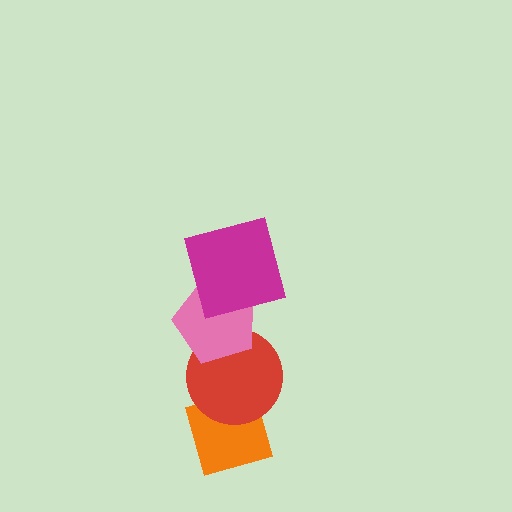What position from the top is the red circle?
The red circle is 3rd from the top.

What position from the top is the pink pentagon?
The pink pentagon is 2nd from the top.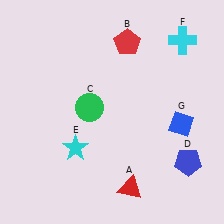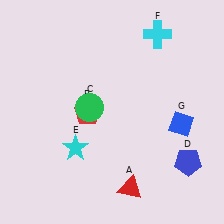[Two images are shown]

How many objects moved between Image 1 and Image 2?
2 objects moved between the two images.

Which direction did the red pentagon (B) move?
The red pentagon (B) moved down.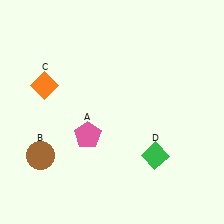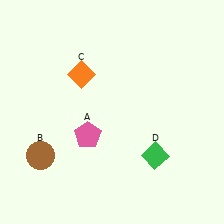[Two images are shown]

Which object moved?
The orange diamond (C) moved right.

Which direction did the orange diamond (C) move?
The orange diamond (C) moved right.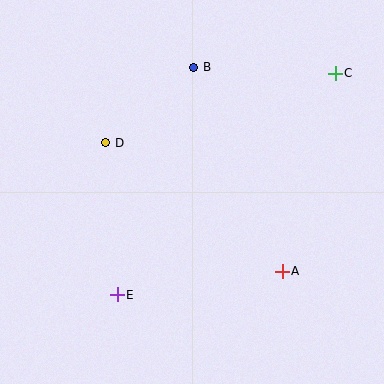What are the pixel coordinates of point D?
Point D is at (106, 143).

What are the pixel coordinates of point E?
Point E is at (117, 295).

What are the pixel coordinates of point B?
Point B is at (194, 67).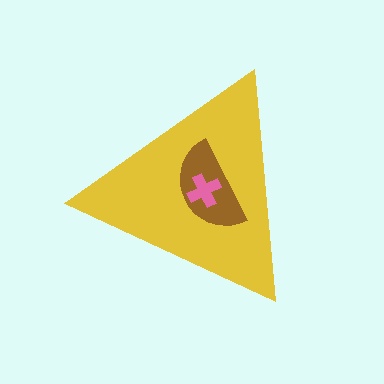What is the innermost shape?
The pink cross.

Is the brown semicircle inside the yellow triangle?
Yes.